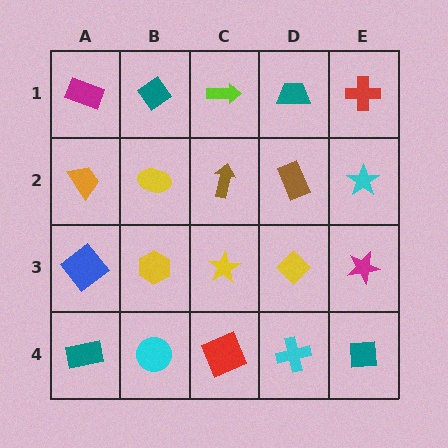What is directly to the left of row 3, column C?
A yellow hexagon.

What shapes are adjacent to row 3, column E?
A cyan star (row 2, column E), a teal square (row 4, column E), a yellow diamond (row 3, column D).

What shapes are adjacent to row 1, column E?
A cyan star (row 2, column E), a teal trapezoid (row 1, column D).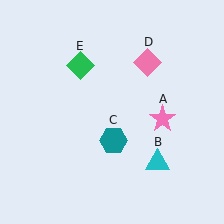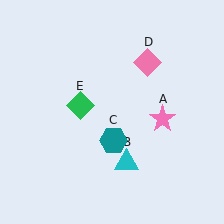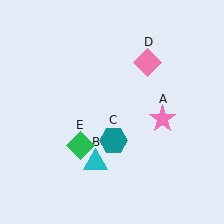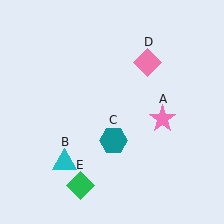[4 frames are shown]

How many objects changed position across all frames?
2 objects changed position: cyan triangle (object B), green diamond (object E).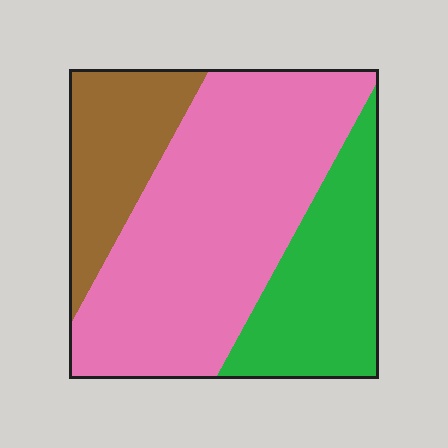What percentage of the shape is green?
Green covers 26% of the shape.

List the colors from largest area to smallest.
From largest to smallest: pink, green, brown.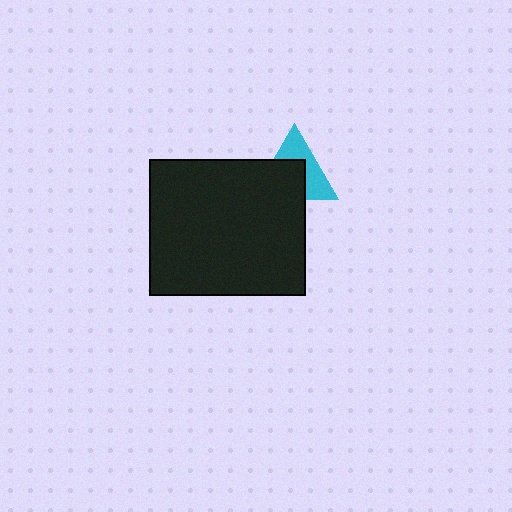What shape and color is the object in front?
The object in front is a black rectangle.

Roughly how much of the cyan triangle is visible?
About half of it is visible (roughly 49%).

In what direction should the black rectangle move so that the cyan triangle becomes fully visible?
The black rectangle should move toward the lower-left. That is the shortest direction to clear the overlap and leave the cyan triangle fully visible.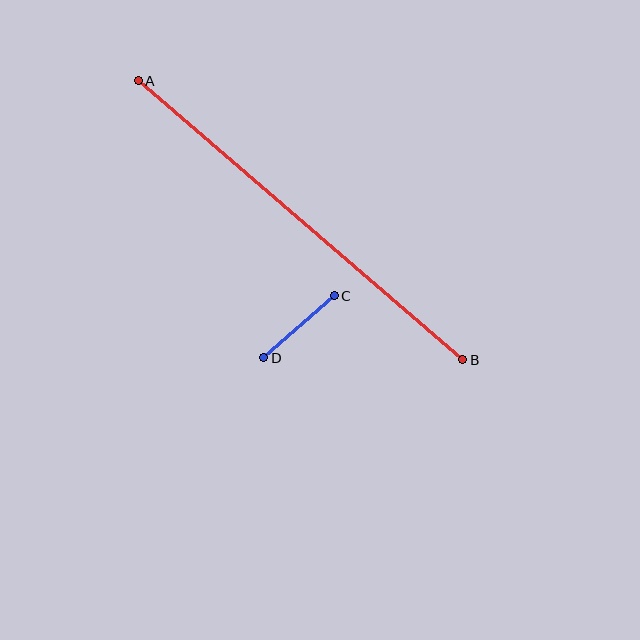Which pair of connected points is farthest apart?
Points A and B are farthest apart.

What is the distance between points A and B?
The distance is approximately 428 pixels.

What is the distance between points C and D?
The distance is approximately 94 pixels.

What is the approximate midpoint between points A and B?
The midpoint is at approximately (301, 220) pixels.